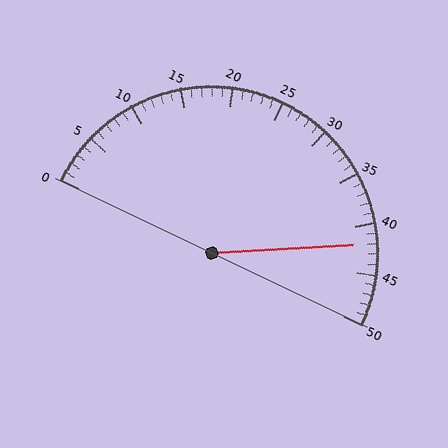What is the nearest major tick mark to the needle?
The nearest major tick mark is 40.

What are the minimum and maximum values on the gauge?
The gauge ranges from 0 to 50.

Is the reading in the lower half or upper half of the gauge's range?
The reading is in the upper half of the range (0 to 50).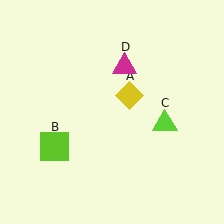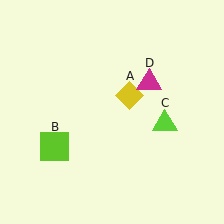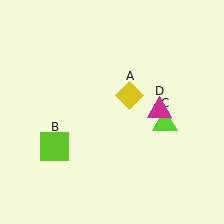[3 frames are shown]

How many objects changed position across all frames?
1 object changed position: magenta triangle (object D).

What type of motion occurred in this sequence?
The magenta triangle (object D) rotated clockwise around the center of the scene.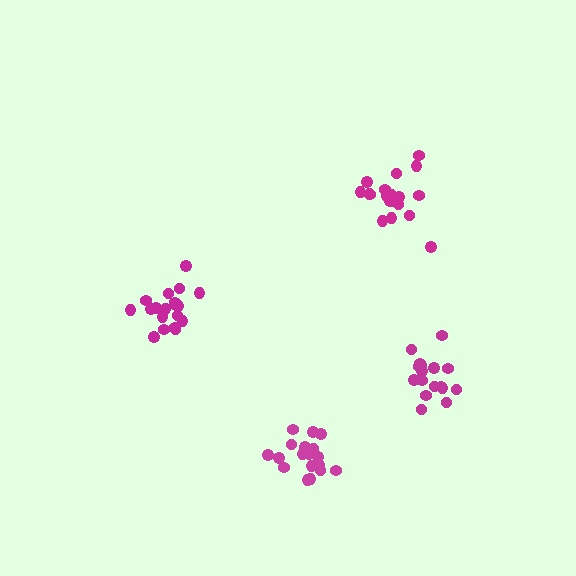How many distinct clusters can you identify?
There are 4 distinct clusters.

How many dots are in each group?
Group 1: 19 dots, Group 2: 19 dots, Group 3: 18 dots, Group 4: 17 dots (73 total).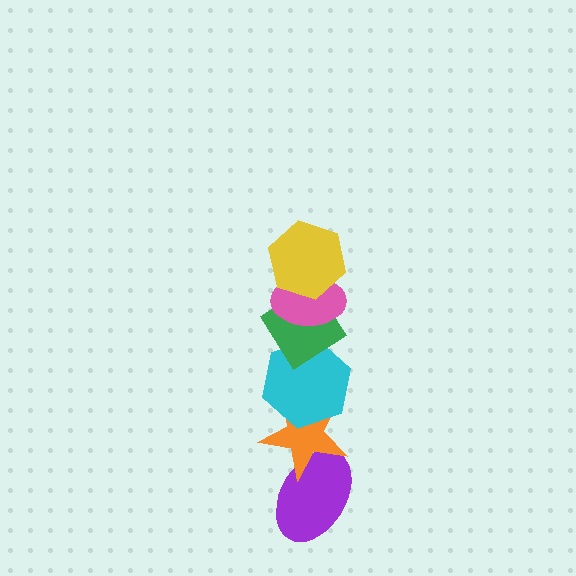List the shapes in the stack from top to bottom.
From top to bottom: the yellow hexagon, the pink ellipse, the green diamond, the cyan hexagon, the orange star, the purple ellipse.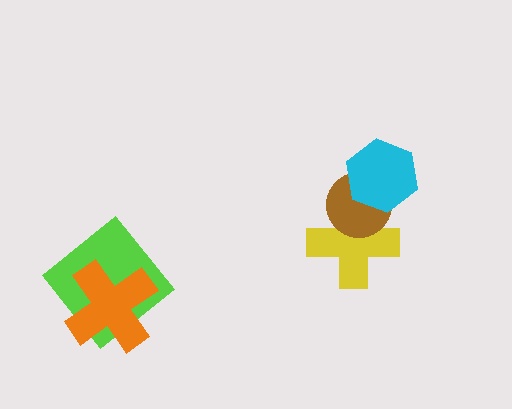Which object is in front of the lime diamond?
The orange cross is in front of the lime diamond.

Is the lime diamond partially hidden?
Yes, it is partially covered by another shape.